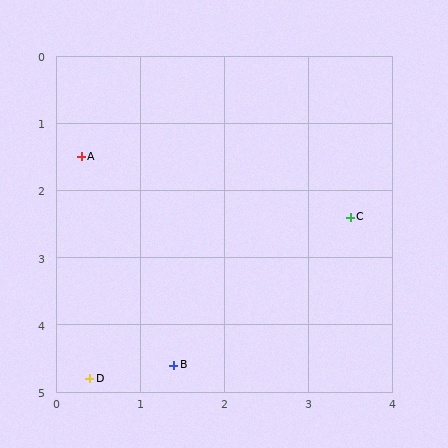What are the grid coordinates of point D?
Point D is at approximately (0.4, 4.8).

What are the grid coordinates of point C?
Point C is at approximately (3.5, 2.4).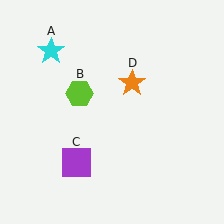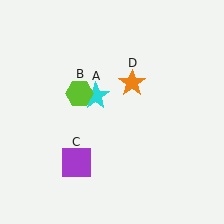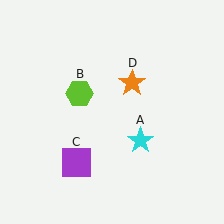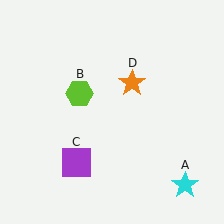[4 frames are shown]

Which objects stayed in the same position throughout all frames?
Lime hexagon (object B) and purple square (object C) and orange star (object D) remained stationary.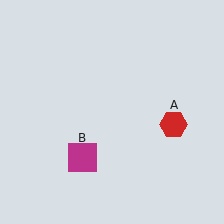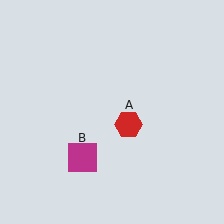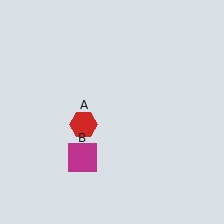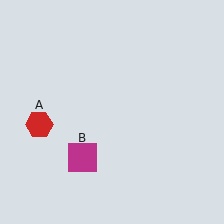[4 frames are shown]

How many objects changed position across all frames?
1 object changed position: red hexagon (object A).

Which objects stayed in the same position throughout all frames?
Magenta square (object B) remained stationary.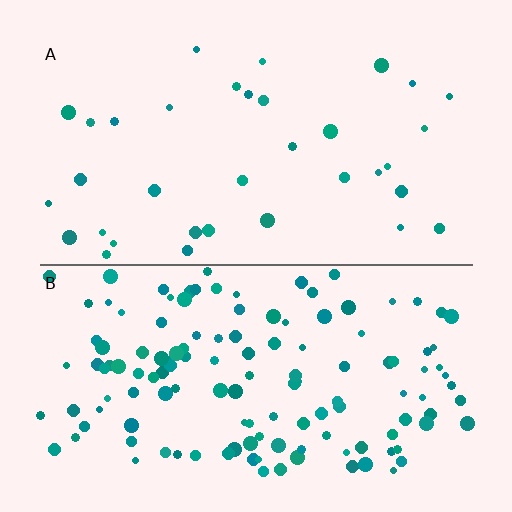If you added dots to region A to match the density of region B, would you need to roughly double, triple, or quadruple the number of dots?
Approximately quadruple.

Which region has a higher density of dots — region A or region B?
B (the bottom).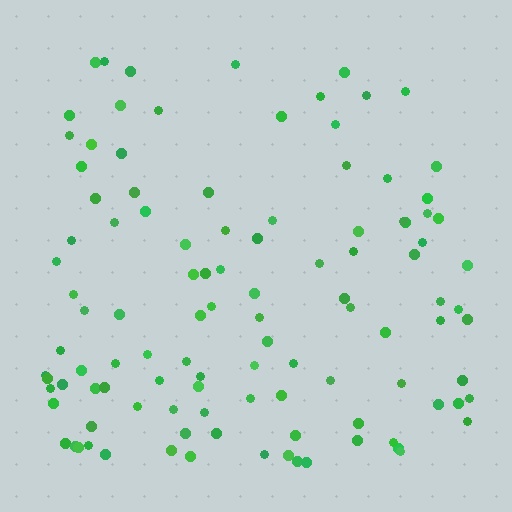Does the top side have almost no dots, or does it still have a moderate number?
Still a moderate number, just noticeably fewer than the bottom.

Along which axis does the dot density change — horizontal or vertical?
Vertical.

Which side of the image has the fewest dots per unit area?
The top.